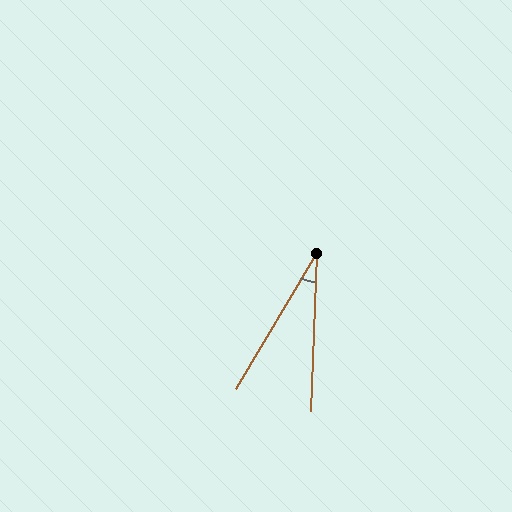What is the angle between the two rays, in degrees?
Approximately 28 degrees.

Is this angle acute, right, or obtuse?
It is acute.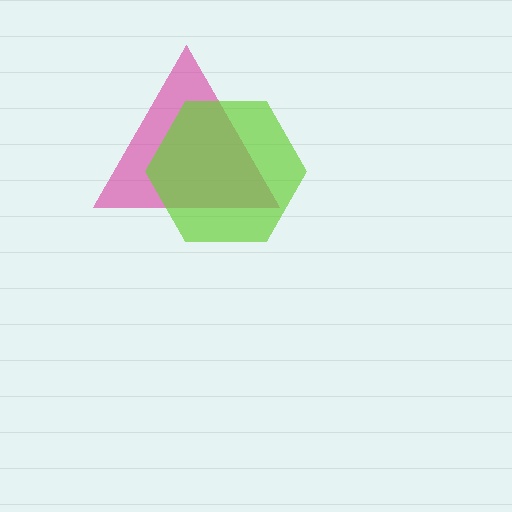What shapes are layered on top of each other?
The layered shapes are: a magenta triangle, a lime hexagon.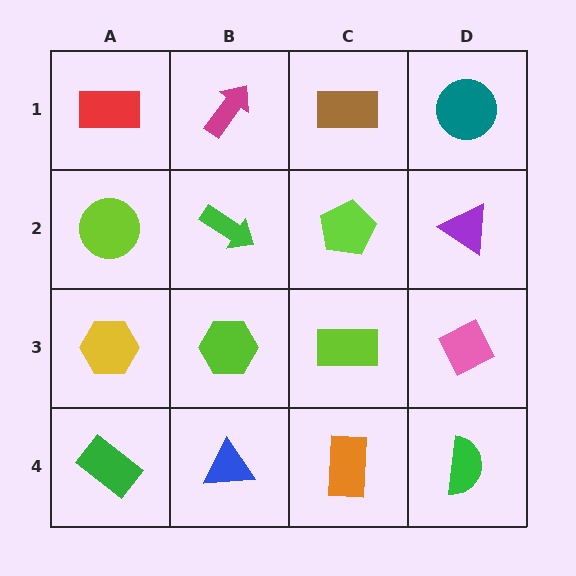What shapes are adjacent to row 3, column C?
A lime pentagon (row 2, column C), an orange rectangle (row 4, column C), a lime hexagon (row 3, column B), a pink diamond (row 3, column D).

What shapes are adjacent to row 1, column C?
A lime pentagon (row 2, column C), a magenta arrow (row 1, column B), a teal circle (row 1, column D).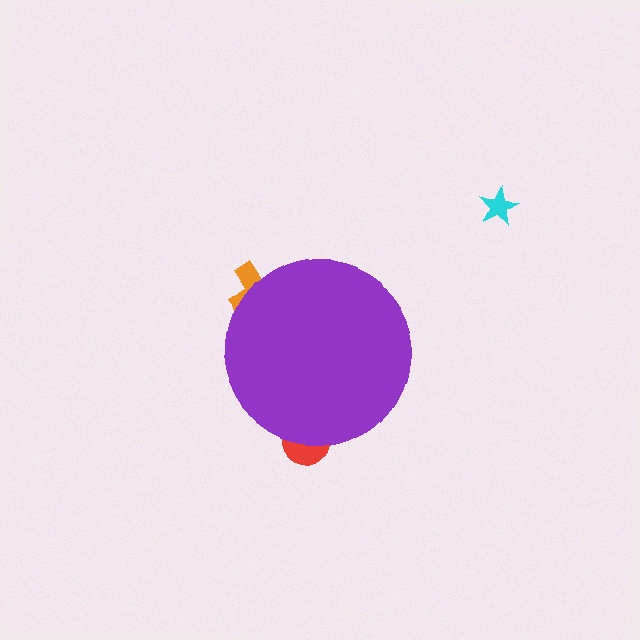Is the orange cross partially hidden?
Yes, the orange cross is partially hidden behind the purple circle.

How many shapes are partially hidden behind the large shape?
2 shapes are partially hidden.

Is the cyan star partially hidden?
No, the cyan star is fully visible.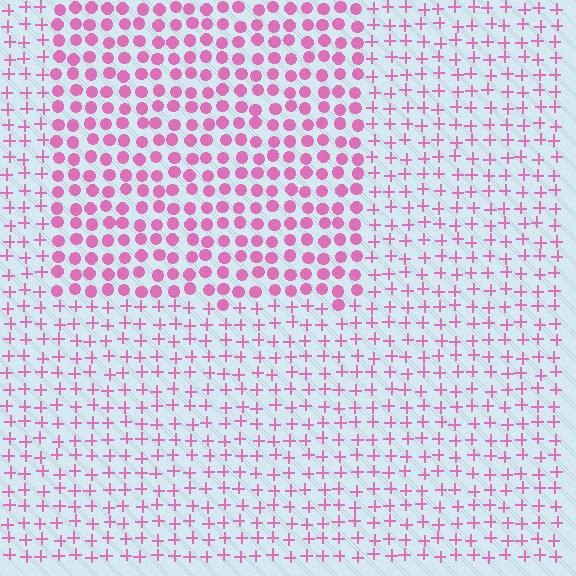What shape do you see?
I see a rectangle.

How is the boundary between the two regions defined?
The boundary is defined by a change in element shape: circles inside vs. plus signs outside. All elements share the same color and spacing.